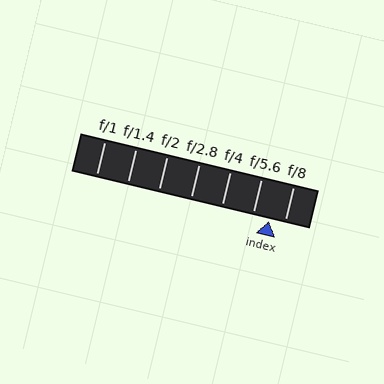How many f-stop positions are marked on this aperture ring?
There are 7 f-stop positions marked.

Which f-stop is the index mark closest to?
The index mark is closest to f/8.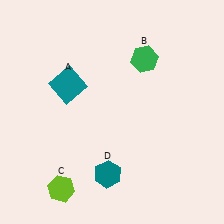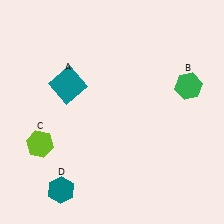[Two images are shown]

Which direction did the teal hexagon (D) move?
The teal hexagon (D) moved left.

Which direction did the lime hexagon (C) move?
The lime hexagon (C) moved up.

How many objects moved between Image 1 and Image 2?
3 objects moved between the two images.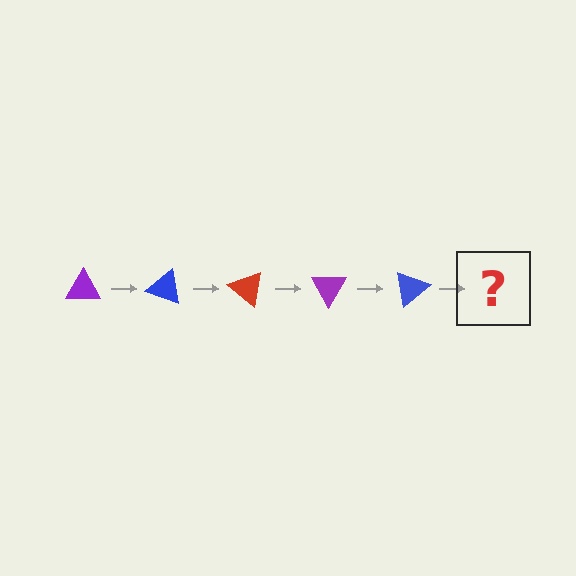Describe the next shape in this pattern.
It should be a red triangle, rotated 100 degrees from the start.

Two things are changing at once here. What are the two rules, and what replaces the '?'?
The two rules are that it rotates 20 degrees each step and the color cycles through purple, blue, and red. The '?' should be a red triangle, rotated 100 degrees from the start.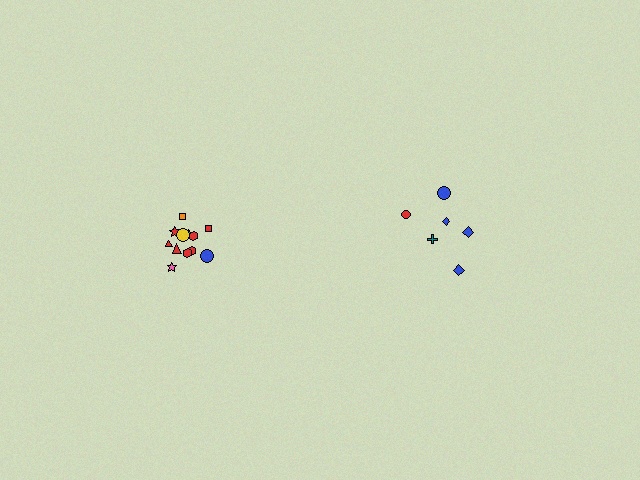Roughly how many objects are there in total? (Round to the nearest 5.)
Roughly 20 objects in total.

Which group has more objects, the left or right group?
The left group.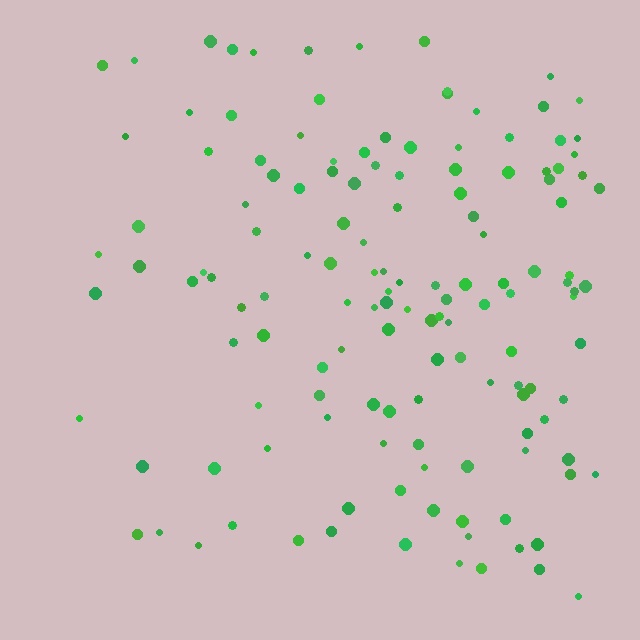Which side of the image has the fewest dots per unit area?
The left.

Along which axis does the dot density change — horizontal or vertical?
Horizontal.